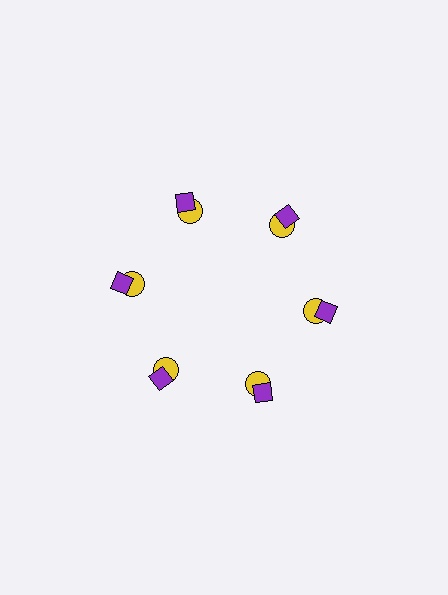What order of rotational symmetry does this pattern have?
This pattern has 6-fold rotational symmetry.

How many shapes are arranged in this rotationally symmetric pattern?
There are 12 shapes, arranged in 6 groups of 2.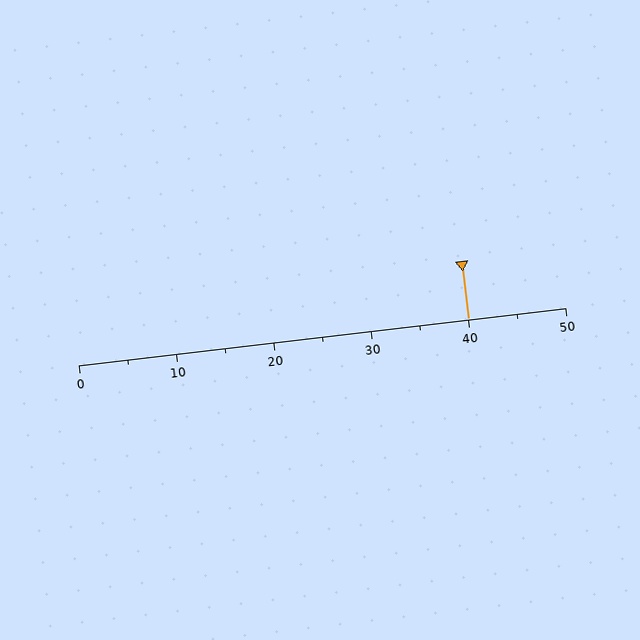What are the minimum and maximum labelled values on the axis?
The axis runs from 0 to 50.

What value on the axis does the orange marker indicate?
The marker indicates approximately 40.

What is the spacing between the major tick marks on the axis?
The major ticks are spaced 10 apart.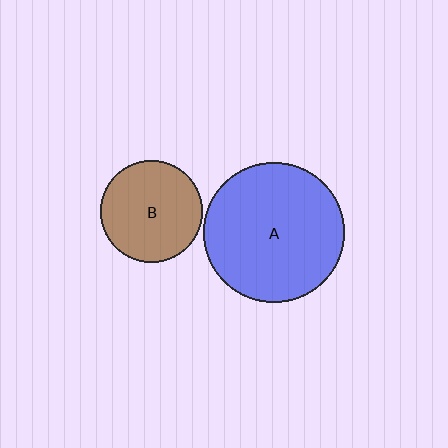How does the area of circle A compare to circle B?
Approximately 1.9 times.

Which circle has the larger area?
Circle A (blue).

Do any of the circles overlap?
No, none of the circles overlap.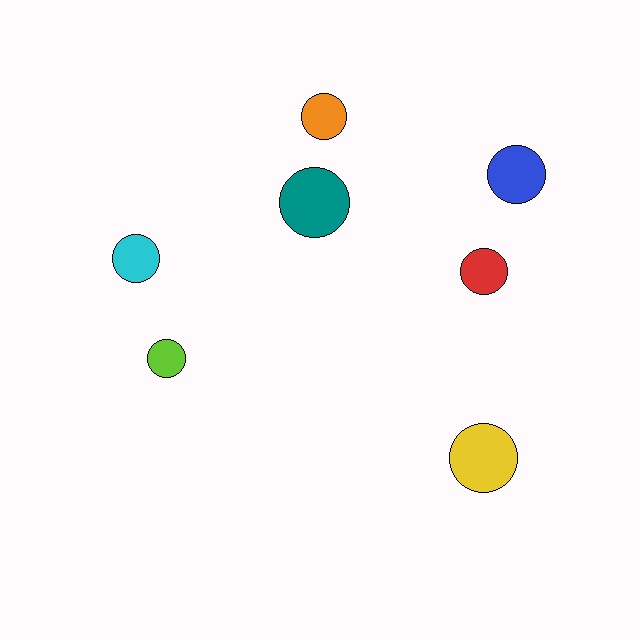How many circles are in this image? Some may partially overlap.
There are 7 circles.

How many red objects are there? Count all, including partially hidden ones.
There is 1 red object.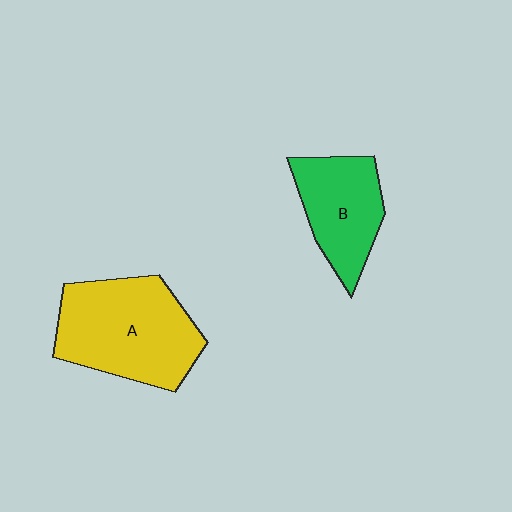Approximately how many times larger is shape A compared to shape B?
Approximately 1.5 times.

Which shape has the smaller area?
Shape B (green).